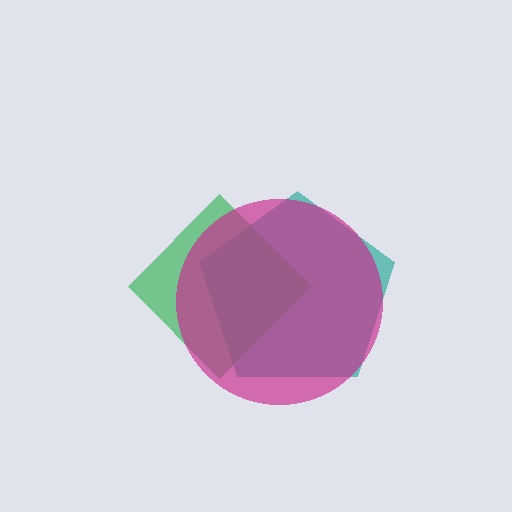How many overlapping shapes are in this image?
There are 3 overlapping shapes in the image.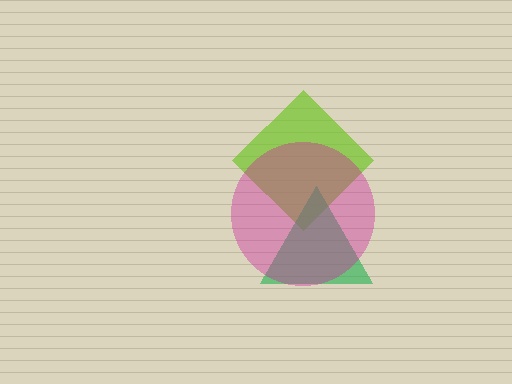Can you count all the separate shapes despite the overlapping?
Yes, there are 3 separate shapes.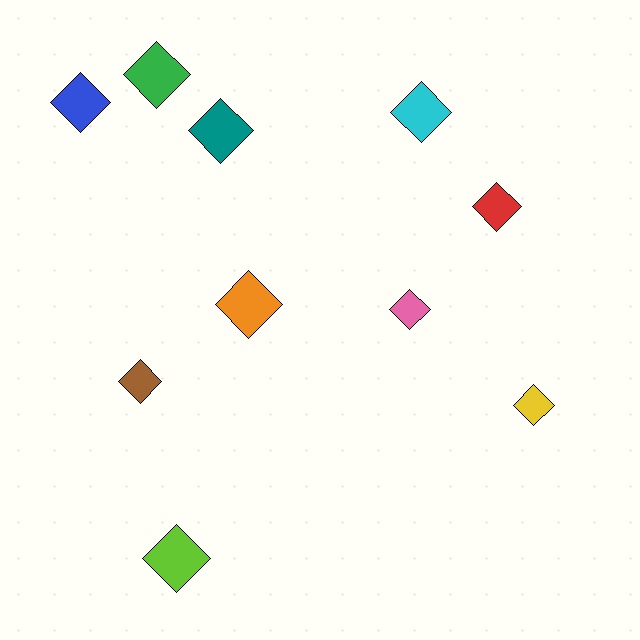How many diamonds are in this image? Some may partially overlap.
There are 10 diamonds.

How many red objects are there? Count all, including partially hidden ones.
There is 1 red object.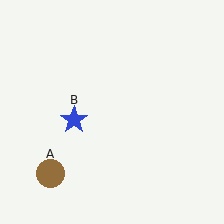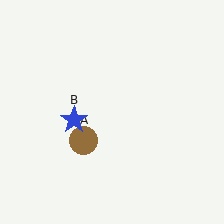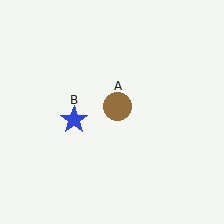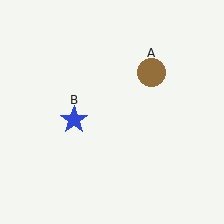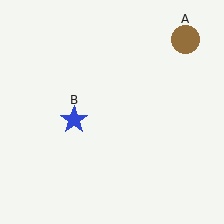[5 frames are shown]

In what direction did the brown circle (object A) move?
The brown circle (object A) moved up and to the right.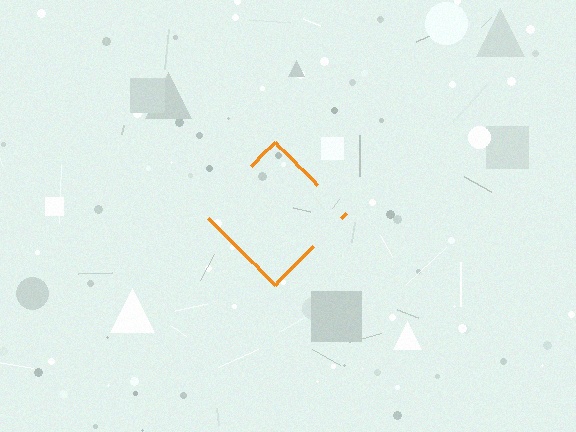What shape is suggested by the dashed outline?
The dashed outline suggests a diamond.